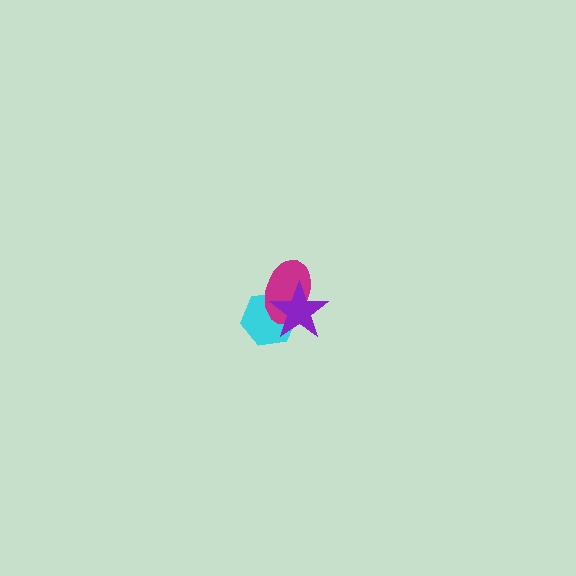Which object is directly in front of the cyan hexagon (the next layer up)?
The magenta ellipse is directly in front of the cyan hexagon.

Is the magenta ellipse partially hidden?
Yes, it is partially covered by another shape.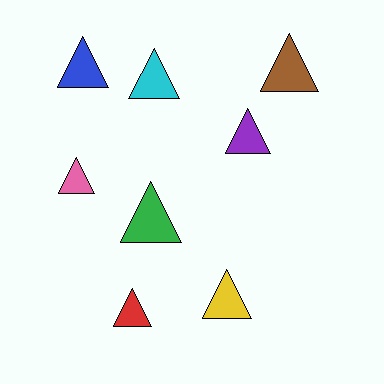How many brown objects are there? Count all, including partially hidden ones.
There is 1 brown object.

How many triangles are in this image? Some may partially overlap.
There are 8 triangles.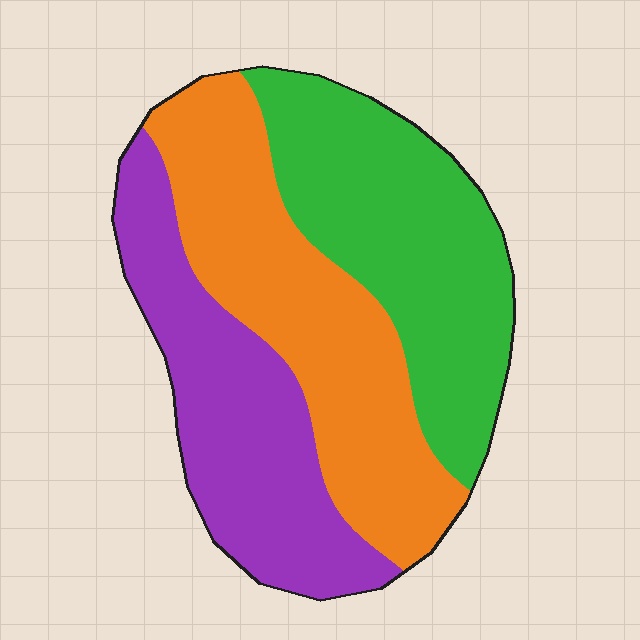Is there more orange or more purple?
Orange.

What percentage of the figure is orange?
Orange takes up about three eighths (3/8) of the figure.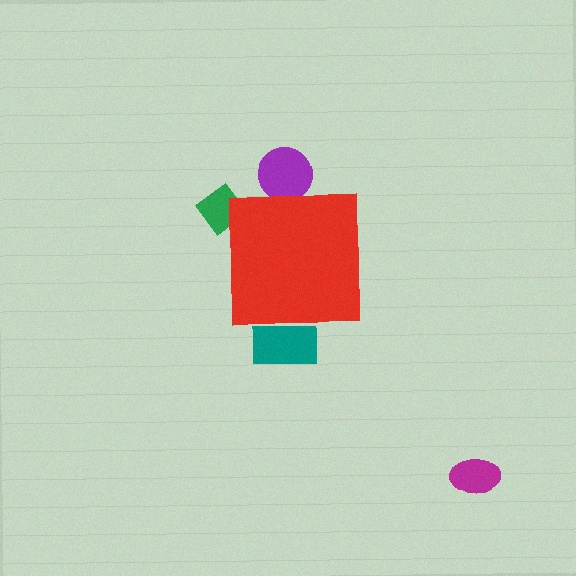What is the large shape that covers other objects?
A red square.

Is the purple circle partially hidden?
Yes, the purple circle is partially hidden behind the red square.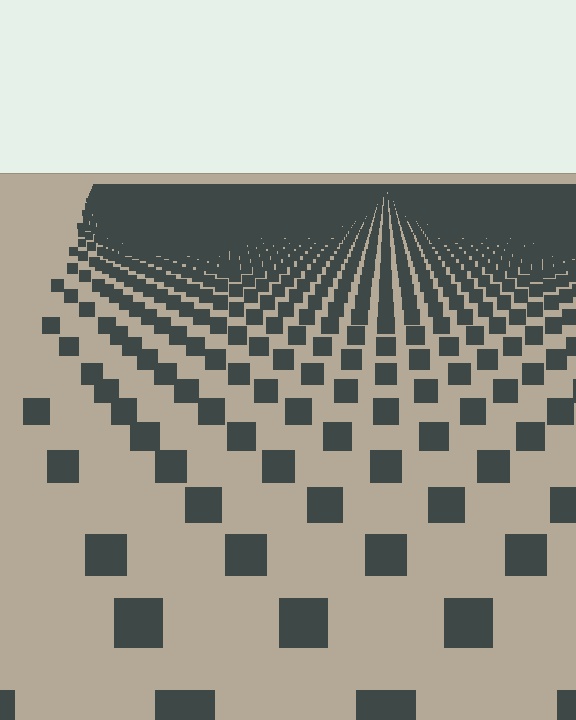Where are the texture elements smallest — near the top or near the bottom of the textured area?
Near the top.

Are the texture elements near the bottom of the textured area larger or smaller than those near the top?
Larger. Near the bottom, elements are closer to the viewer and appear at a bigger on-screen size.